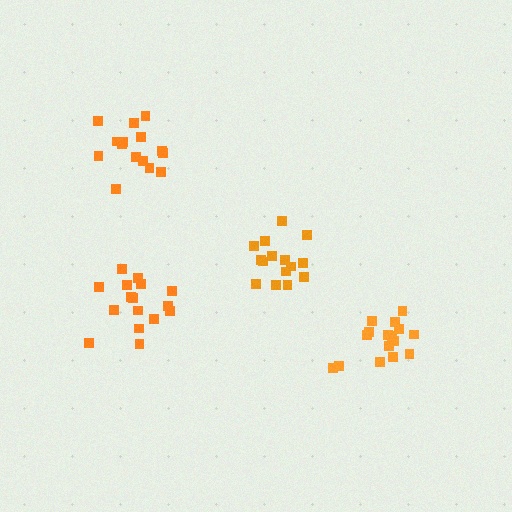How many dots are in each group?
Group 1: 16 dots, Group 2: 16 dots, Group 3: 15 dots, Group 4: 16 dots (63 total).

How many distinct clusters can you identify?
There are 4 distinct clusters.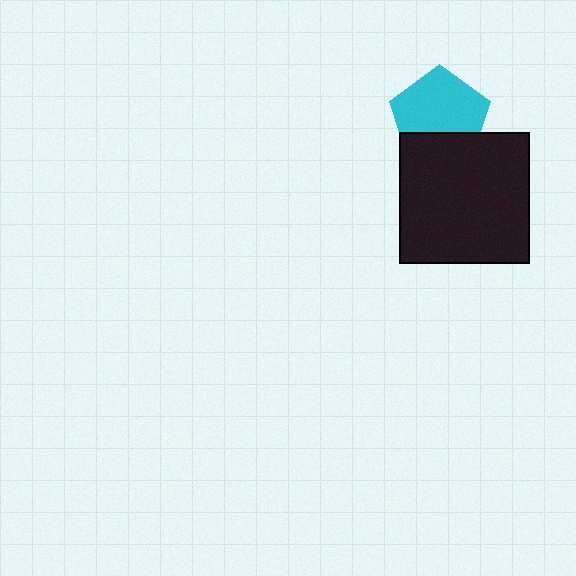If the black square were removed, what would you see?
You would see the complete cyan pentagon.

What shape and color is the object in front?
The object in front is a black square.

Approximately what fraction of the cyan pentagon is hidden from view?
Roughly 32% of the cyan pentagon is hidden behind the black square.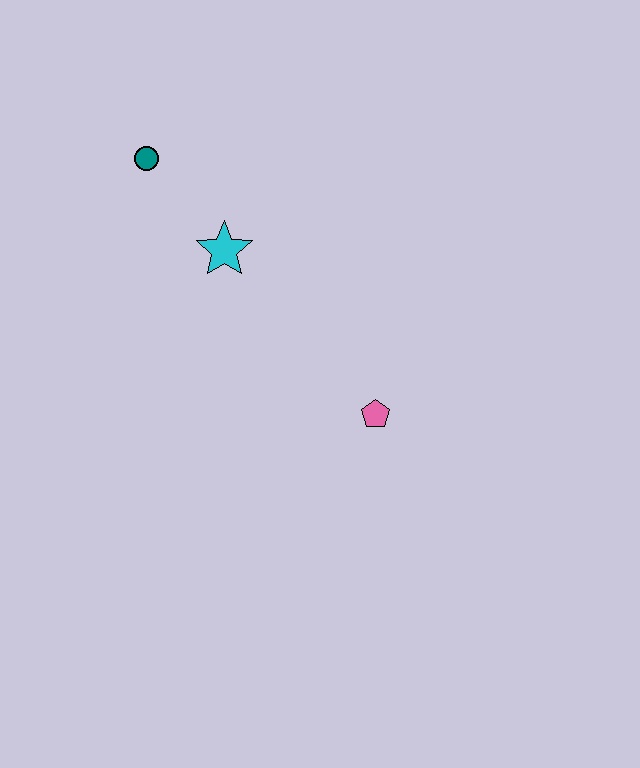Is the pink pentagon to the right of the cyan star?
Yes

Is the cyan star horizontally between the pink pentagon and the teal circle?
Yes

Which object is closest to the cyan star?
The teal circle is closest to the cyan star.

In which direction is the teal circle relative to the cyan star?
The teal circle is above the cyan star.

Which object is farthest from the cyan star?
The pink pentagon is farthest from the cyan star.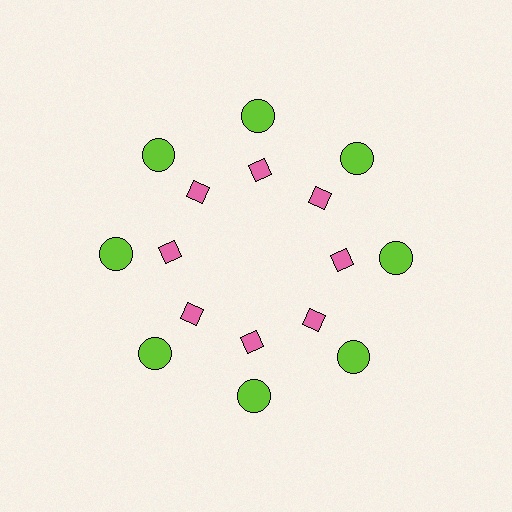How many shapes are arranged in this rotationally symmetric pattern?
There are 16 shapes, arranged in 8 groups of 2.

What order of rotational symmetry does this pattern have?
This pattern has 8-fold rotational symmetry.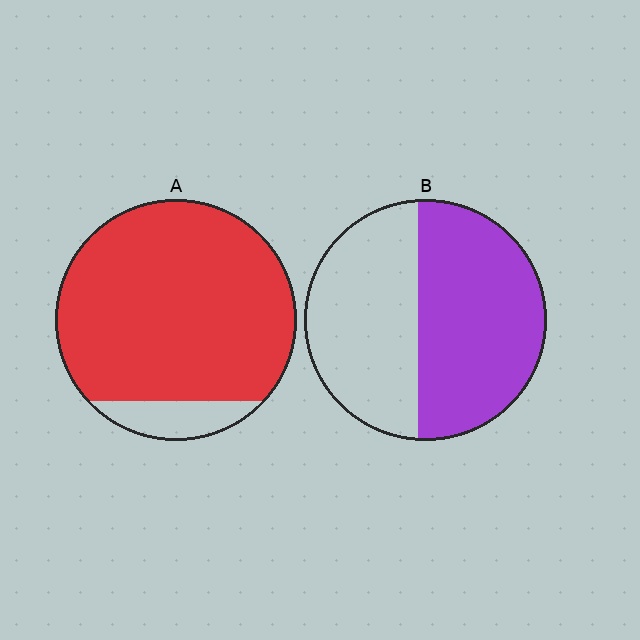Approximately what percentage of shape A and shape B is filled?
A is approximately 90% and B is approximately 55%.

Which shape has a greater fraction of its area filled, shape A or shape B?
Shape A.